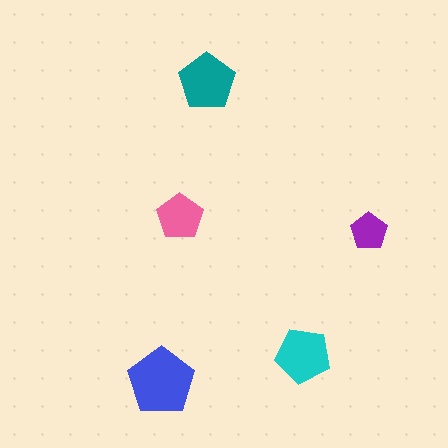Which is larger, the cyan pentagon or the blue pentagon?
The blue one.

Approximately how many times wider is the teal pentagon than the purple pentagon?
About 1.5 times wider.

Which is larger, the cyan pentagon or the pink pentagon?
The cyan one.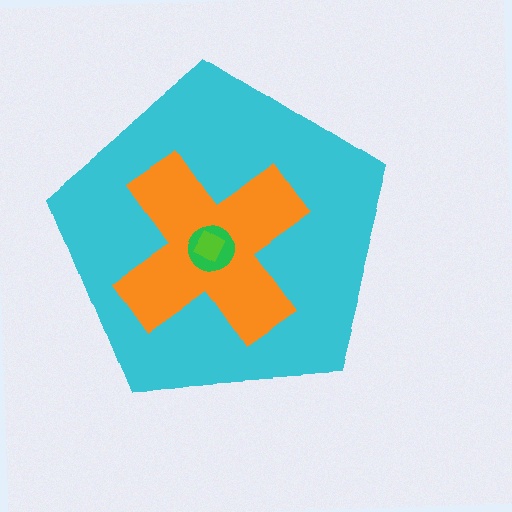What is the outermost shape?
The cyan pentagon.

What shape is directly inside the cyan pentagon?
The orange cross.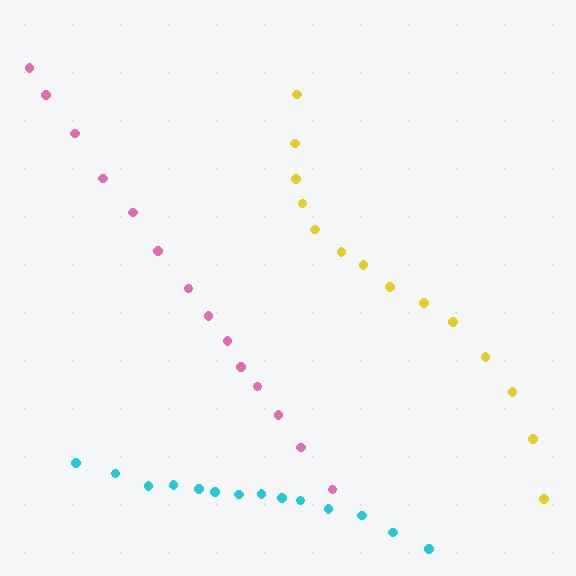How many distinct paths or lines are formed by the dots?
There are 3 distinct paths.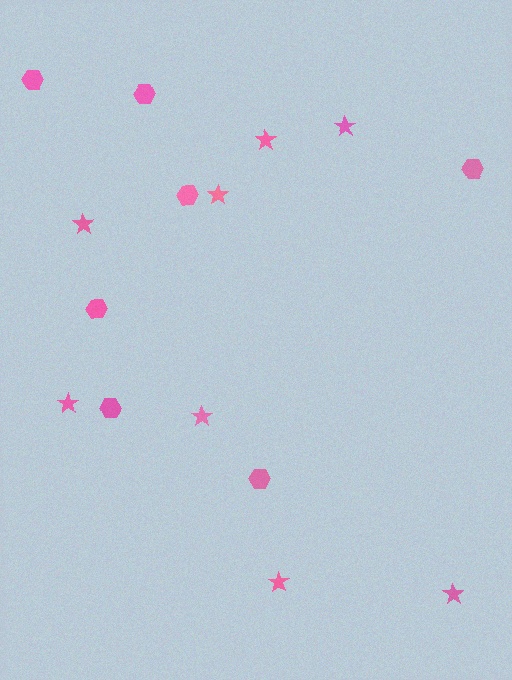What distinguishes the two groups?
There are 2 groups: one group of stars (8) and one group of hexagons (7).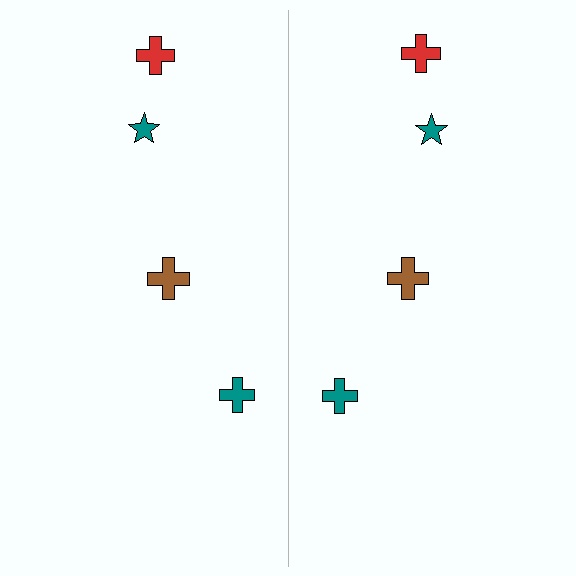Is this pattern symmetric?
Yes, this pattern has bilateral (reflection) symmetry.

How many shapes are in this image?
There are 8 shapes in this image.